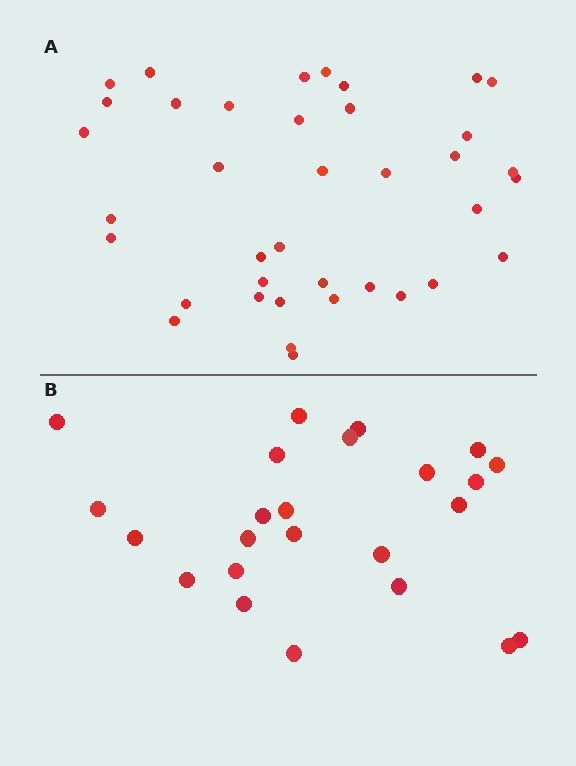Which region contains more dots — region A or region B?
Region A (the top region) has more dots.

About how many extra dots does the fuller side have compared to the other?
Region A has approximately 15 more dots than region B.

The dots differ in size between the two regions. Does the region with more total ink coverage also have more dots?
No. Region B has more total ink coverage because its dots are larger, but region A actually contains more individual dots. Total area can be misleading — the number of items is what matters here.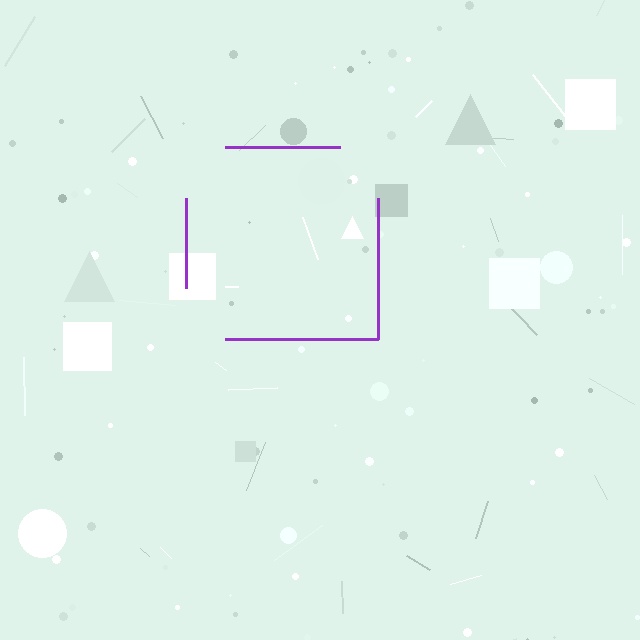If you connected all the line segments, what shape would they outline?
They would outline a square.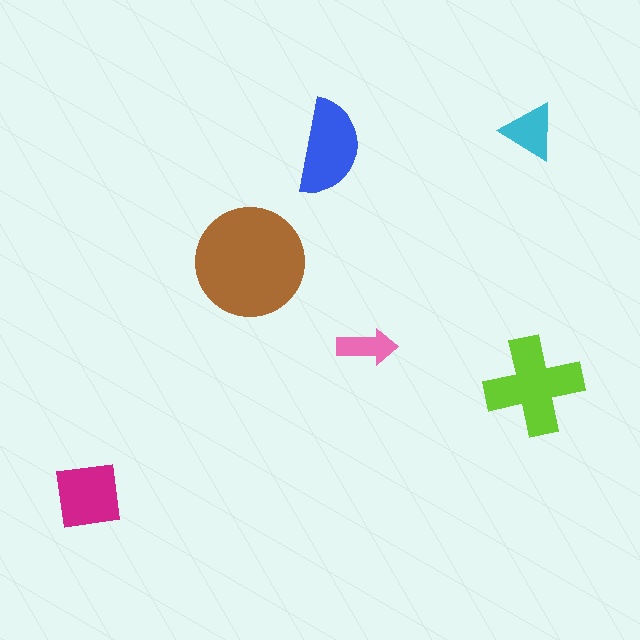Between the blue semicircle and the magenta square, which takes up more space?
The blue semicircle.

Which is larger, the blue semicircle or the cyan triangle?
The blue semicircle.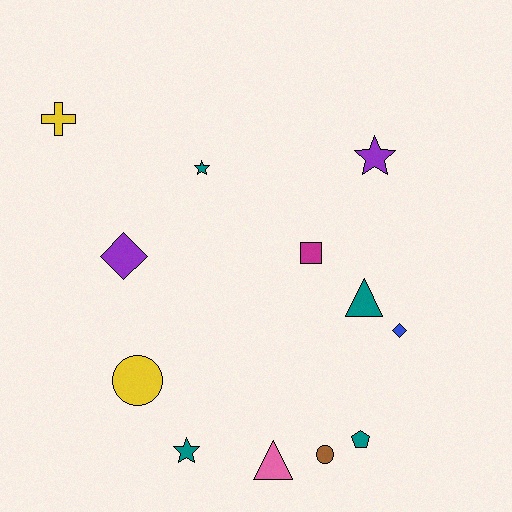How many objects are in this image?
There are 12 objects.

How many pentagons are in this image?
There is 1 pentagon.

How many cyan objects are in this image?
There are no cyan objects.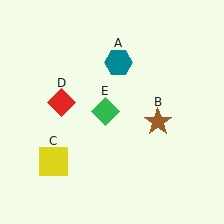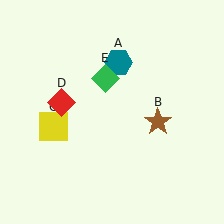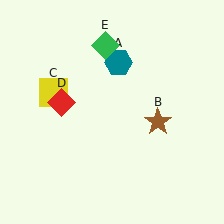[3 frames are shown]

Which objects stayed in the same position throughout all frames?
Teal hexagon (object A) and brown star (object B) and red diamond (object D) remained stationary.